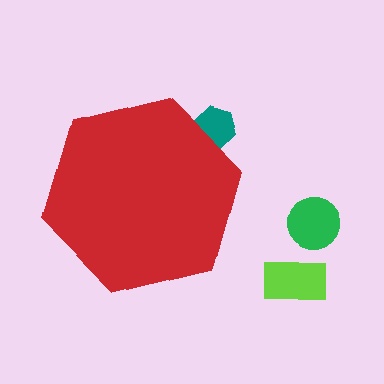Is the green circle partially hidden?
No, the green circle is fully visible.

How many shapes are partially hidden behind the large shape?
1 shape is partially hidden.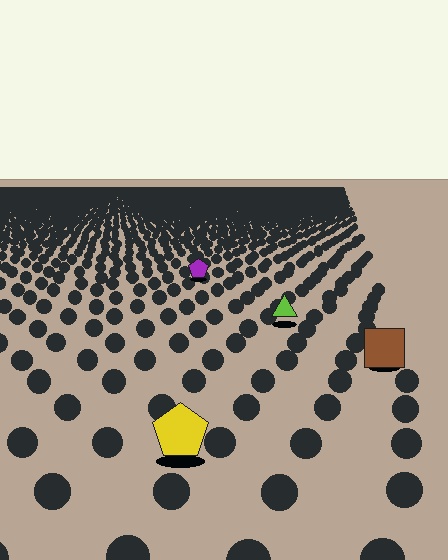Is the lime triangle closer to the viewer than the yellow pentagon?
No. The yellow pentagon is closer — you can tell from the texture gradient: the ground texture is coarser near it.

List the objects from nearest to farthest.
From nearest to farthest: the yellow pentagon, the brown square, the lime triangle, the purple pentagon.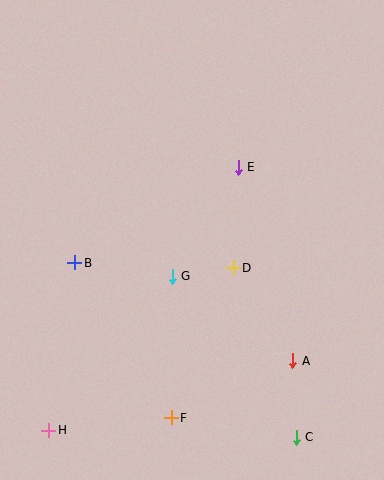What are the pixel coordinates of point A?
Point A is at (293, 361).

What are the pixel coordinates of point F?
Point F is at (171, 418).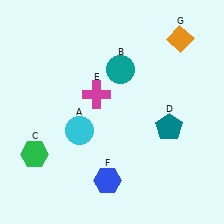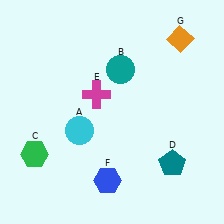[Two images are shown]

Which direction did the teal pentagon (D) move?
The teal pentagon (D) moved down.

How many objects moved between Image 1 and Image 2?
1 object moved between the two images.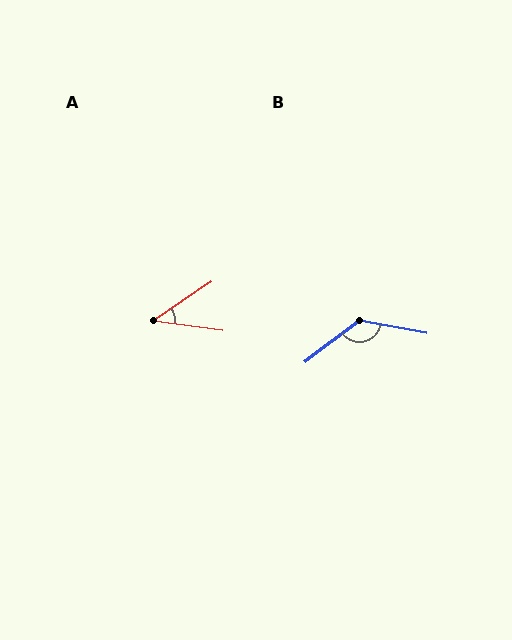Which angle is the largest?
B, at approximately 131 degrees.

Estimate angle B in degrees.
Approximately 131 degrees.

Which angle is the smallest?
A, at approximately 42 degrees.